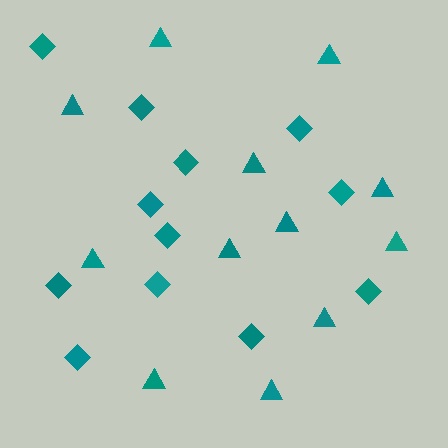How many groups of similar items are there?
There are 2 groups: one group of triangles (12) and one group of diamonds (12).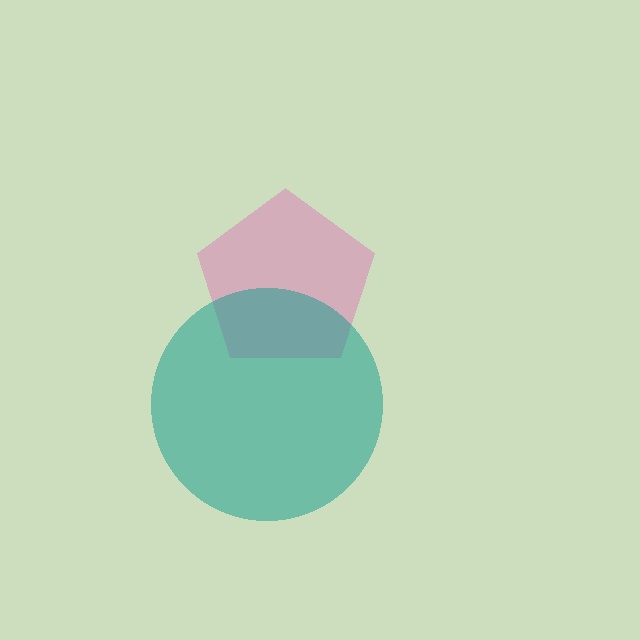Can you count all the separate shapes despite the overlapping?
Yes, there are 2 separate shapes.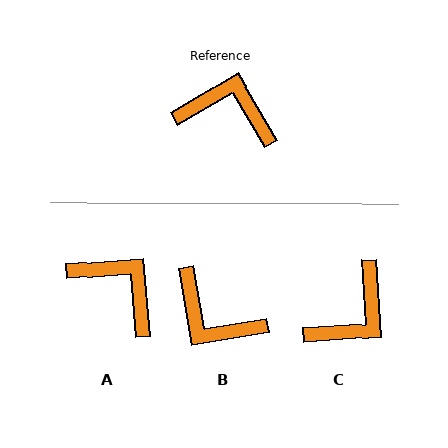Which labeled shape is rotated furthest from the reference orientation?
B, about 159 degrees away.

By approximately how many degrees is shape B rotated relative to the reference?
Approximately 159 degrees counter-clockwise.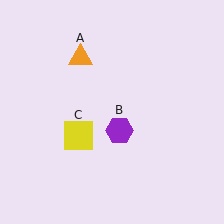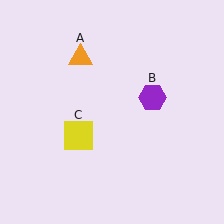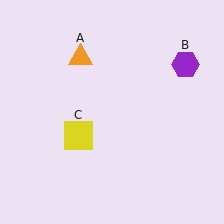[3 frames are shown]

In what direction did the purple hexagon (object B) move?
The purple hexagon (object B) moved up and to the right.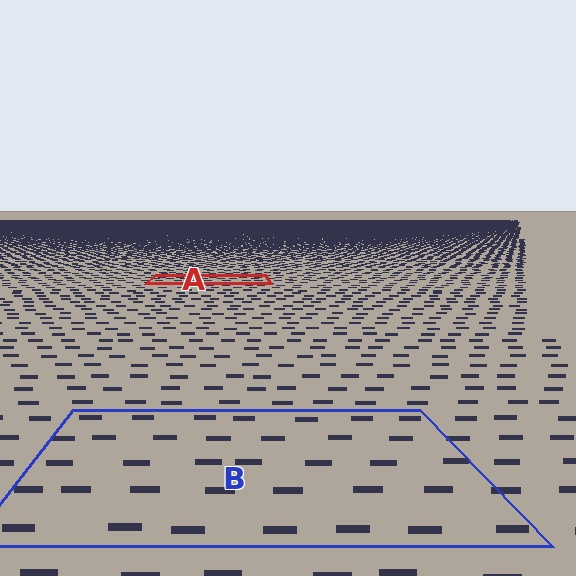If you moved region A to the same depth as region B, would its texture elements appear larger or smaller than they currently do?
They would appear larger. At a closer depth, the same texture elements are projected at a bigger on-screen size.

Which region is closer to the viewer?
Region B is closer. The texture elements there are larger and more spread out.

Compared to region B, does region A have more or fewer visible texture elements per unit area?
Region A has more texture elements per unit area — they are packed more densely because it is farther away.